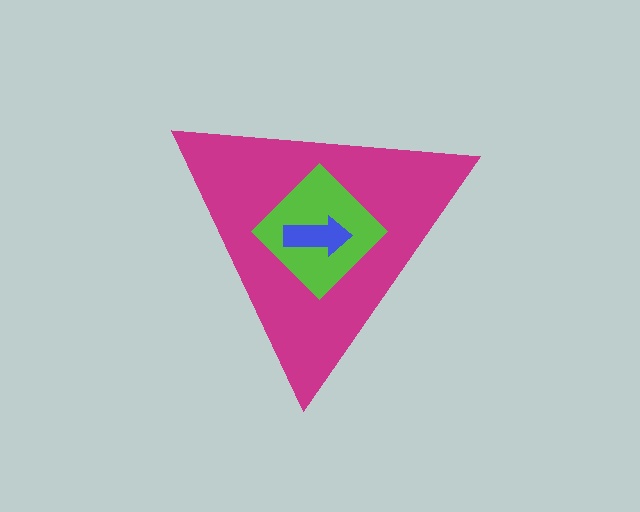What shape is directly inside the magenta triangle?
The lime diamond.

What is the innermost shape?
The blue arrow.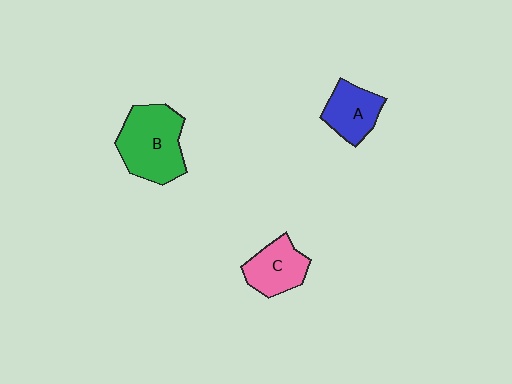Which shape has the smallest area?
Shape A (blue).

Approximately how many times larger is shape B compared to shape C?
Approximately 1.6 times.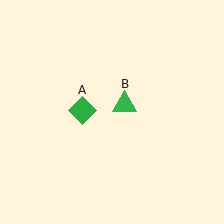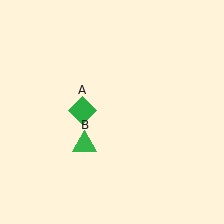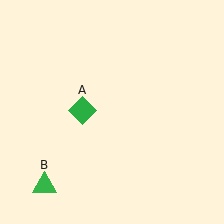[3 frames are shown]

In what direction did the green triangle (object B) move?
The green triangle (object B) moved down and to the left.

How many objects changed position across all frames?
1 object changed position: green triangle (object B).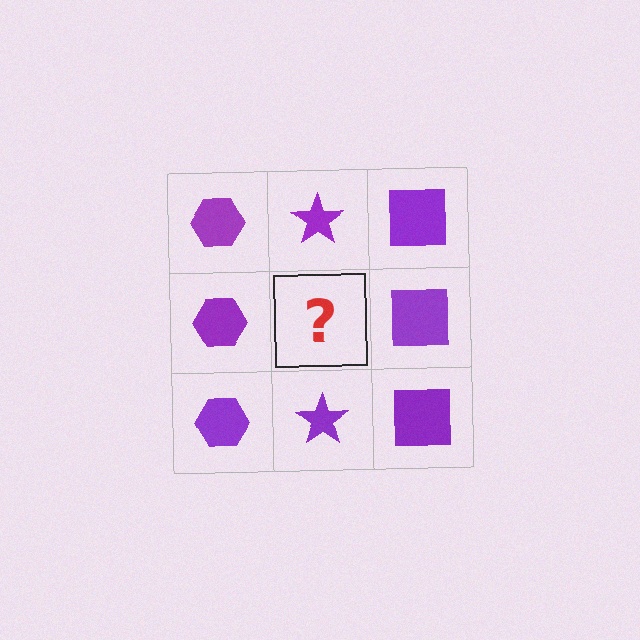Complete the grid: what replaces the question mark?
The question mark should be replaced with a purple star.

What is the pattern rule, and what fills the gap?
The rule is that each column has a consistent shape. The gap should be filled with a purple star.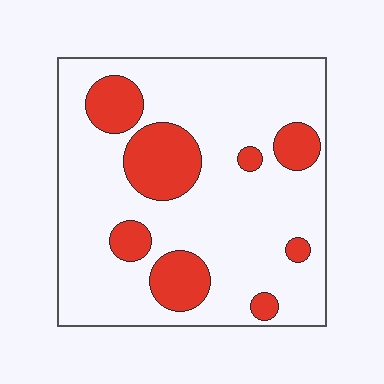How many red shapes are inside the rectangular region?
8.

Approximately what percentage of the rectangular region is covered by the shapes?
Approximately 20%.